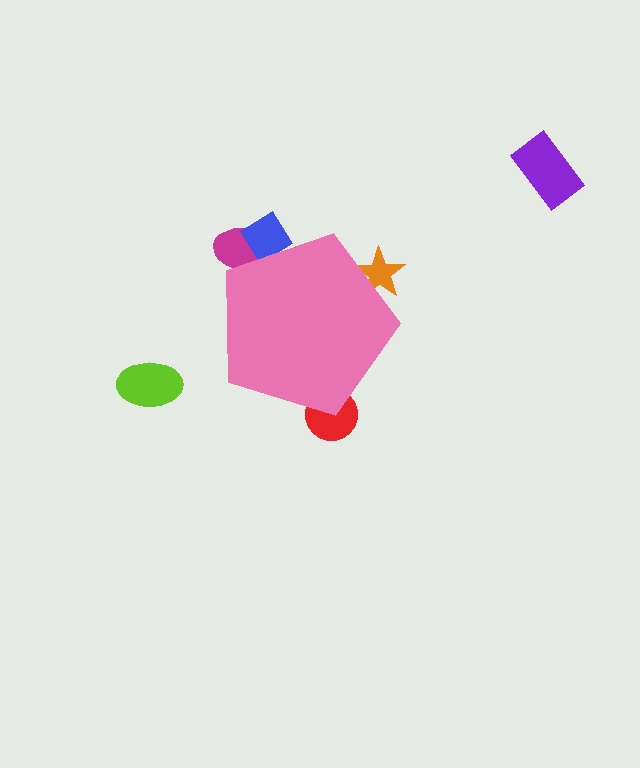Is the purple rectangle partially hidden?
No, the purple rectangle is fully visible.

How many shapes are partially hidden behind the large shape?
4 shapes are partially hidden.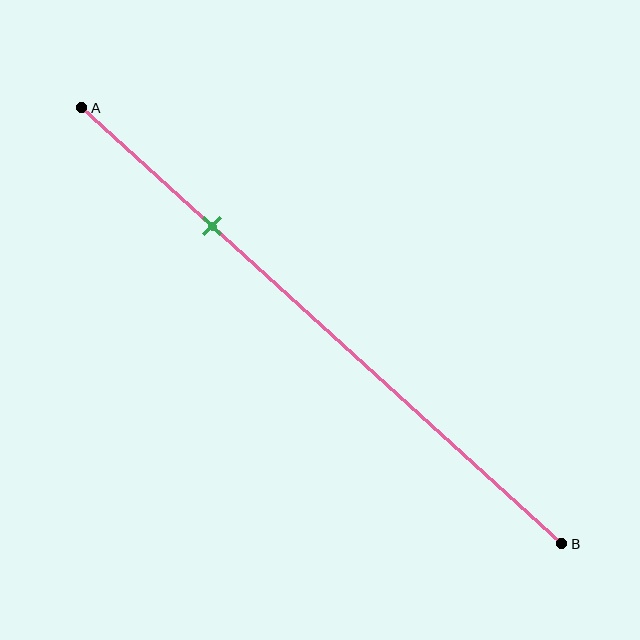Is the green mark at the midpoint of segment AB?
No, the mark is at about 25% from A, not at the 50% midpoint.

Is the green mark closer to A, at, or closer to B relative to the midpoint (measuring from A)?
The green mark is closer to point A than the midpoint of segment AB.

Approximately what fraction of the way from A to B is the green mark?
The green mark is approximately 25% of the way from A to B.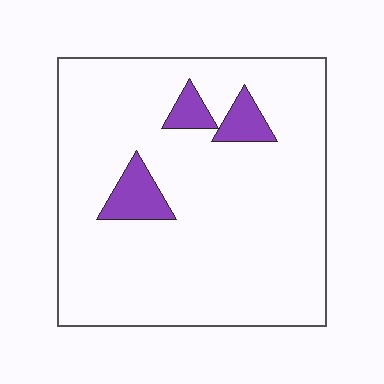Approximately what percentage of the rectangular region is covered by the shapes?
Approximately 10%.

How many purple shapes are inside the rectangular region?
3.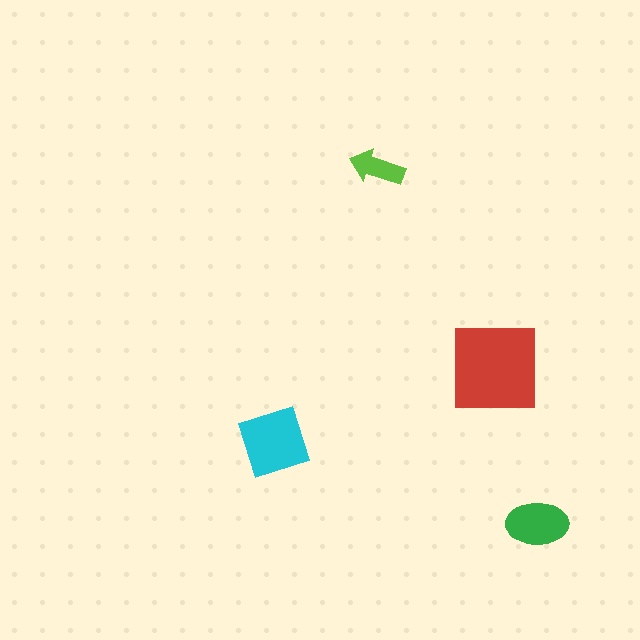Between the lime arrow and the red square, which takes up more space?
The red square.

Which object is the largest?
The red square.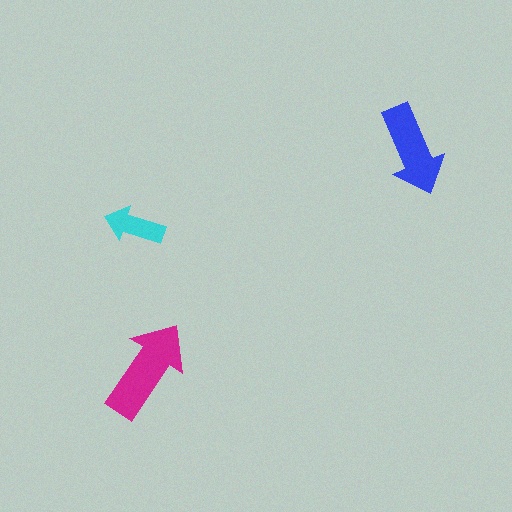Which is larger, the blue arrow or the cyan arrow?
The blue one.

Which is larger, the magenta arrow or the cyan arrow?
The magenta one.